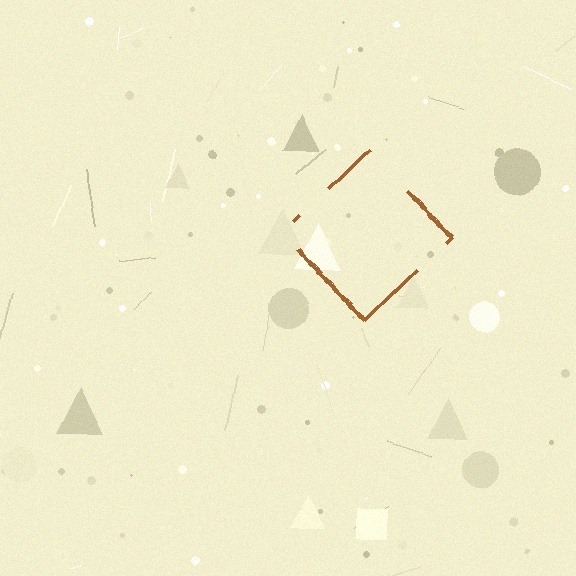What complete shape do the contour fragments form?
The contour fragments form a diamond.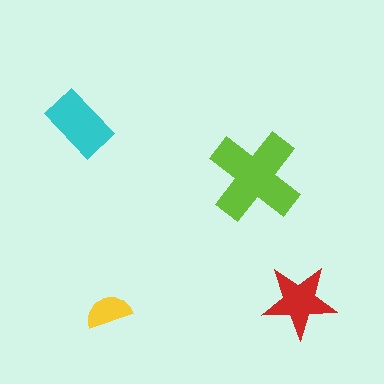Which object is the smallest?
The yellow semicircle.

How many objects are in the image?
There are 4 objects in the image.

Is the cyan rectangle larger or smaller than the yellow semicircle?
Larger.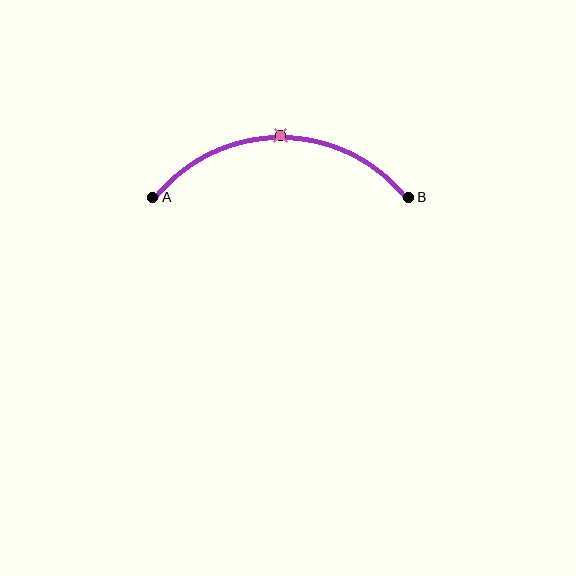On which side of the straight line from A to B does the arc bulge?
The arc bulges above the straight line connecting A and B.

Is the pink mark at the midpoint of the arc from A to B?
Yes. The pink mark lies on the arc at equal arc-length from both A and B — it is the arc midpoint.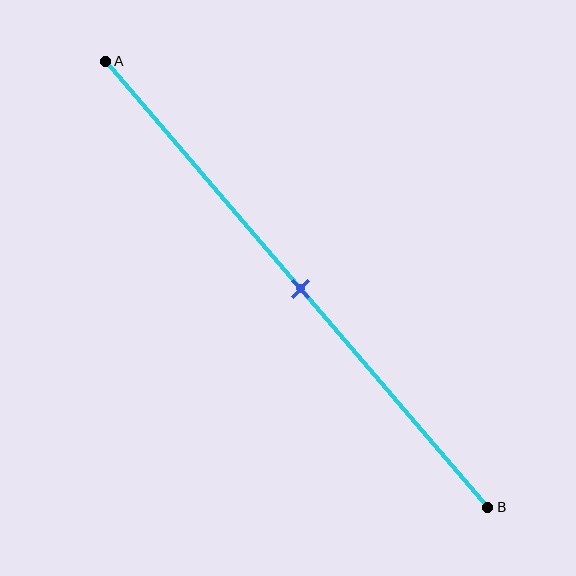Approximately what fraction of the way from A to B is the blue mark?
The blue mark is approximately 50% of the way from A to B.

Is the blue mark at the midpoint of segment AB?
Yes, the mark is approximately at the midpoint.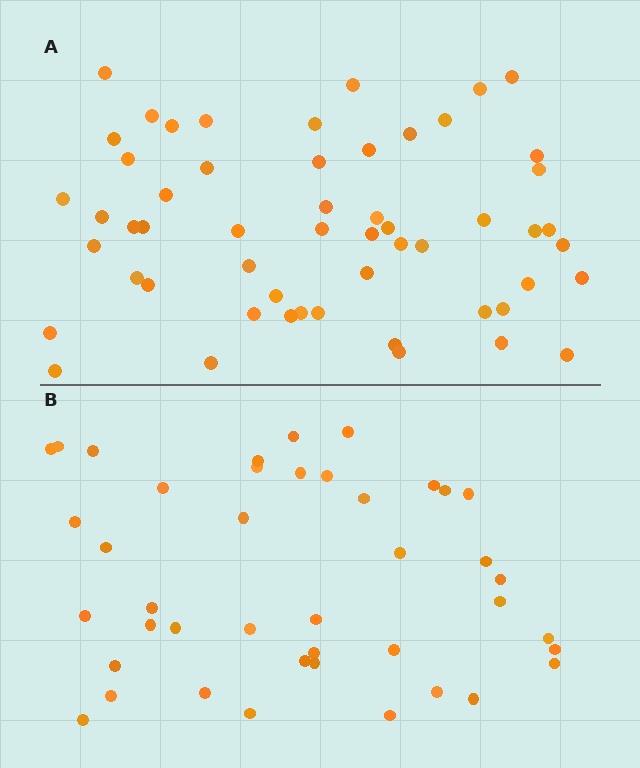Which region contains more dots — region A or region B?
Region A (the top region) has more dots.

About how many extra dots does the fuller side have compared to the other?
Region A has approximately 15 more dots than region B.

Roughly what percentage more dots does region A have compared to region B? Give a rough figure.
About 30% more.